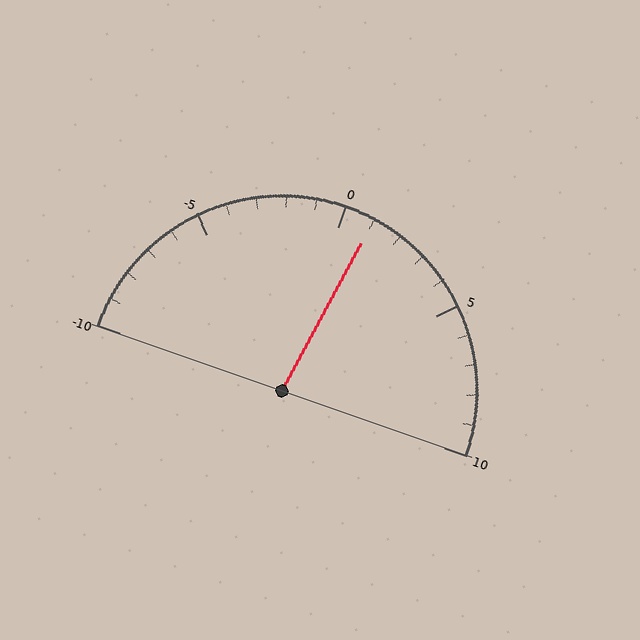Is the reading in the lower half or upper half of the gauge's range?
The reading is in the upper half of the range (-10 to 10).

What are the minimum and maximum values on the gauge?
The gauge ranges from -10 to 10.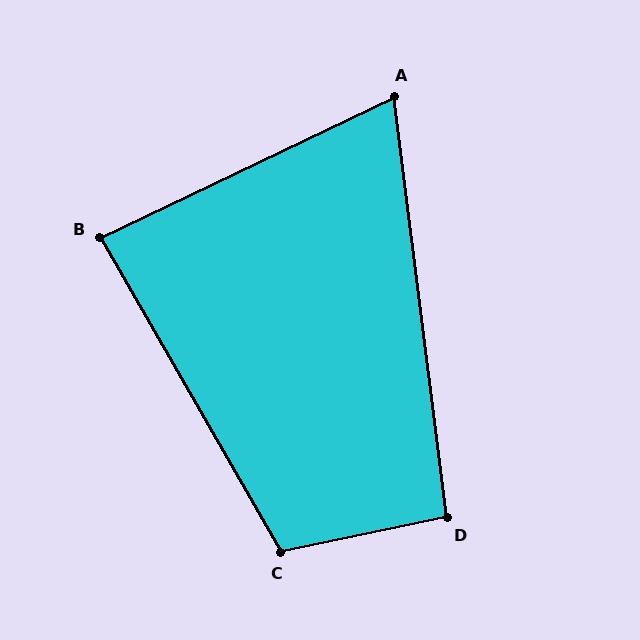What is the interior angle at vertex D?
Approximately 94 degrees (approximately right).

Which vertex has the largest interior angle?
C, at approximately 108 degrees.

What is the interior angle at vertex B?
Approximately 86 degrees (approximately right).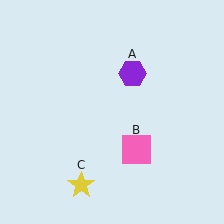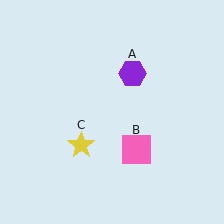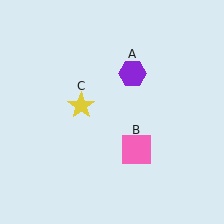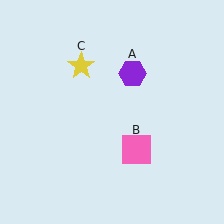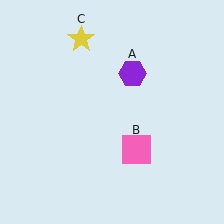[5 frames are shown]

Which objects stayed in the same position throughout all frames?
Purple hexagon (object A) and pink square (object B) remained stationary.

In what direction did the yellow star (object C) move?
The yellow star (object C) moved up.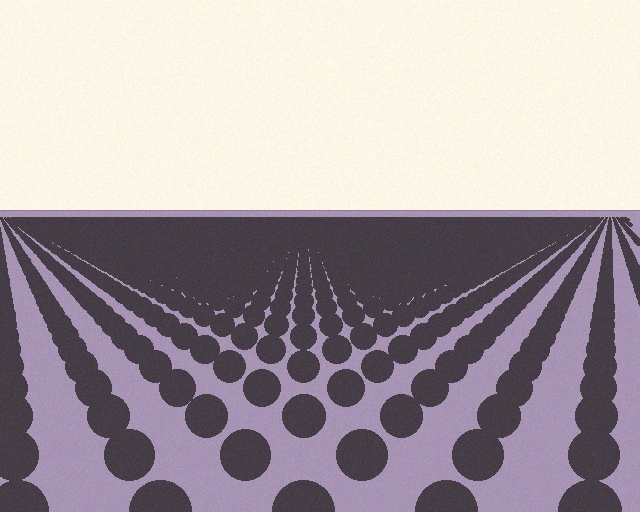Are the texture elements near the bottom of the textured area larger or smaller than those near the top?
Larger. Near the bottom, elements are closer to the viewer and appear at a bigger on-screen size.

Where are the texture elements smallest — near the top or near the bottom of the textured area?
Near the top.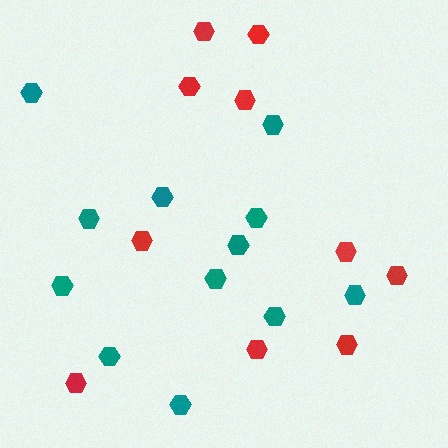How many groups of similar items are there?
There are 2 groups: one group of red hexagons (10) and one group of teal hexagons (12).